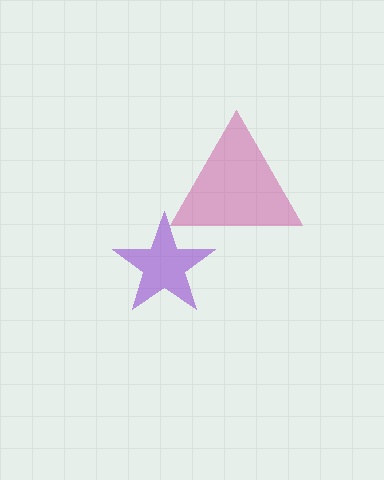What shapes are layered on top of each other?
The layered shapes are: a purple star, a magenta triangle.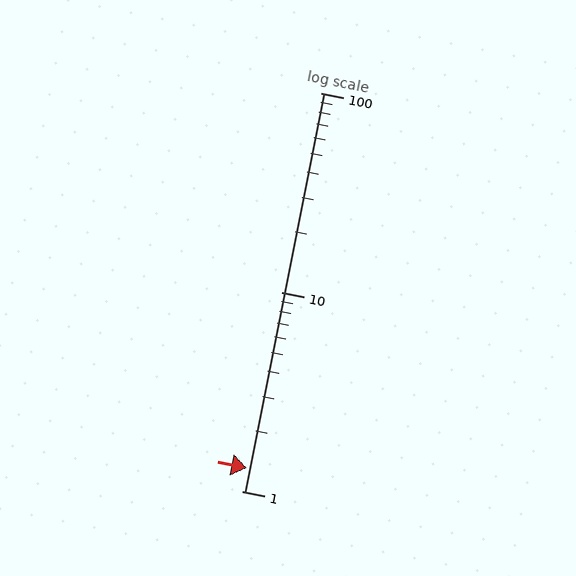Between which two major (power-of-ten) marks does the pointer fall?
The pointer is between 1 and 10.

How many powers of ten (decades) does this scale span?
The scale spans 2 decades, from 1 to 100.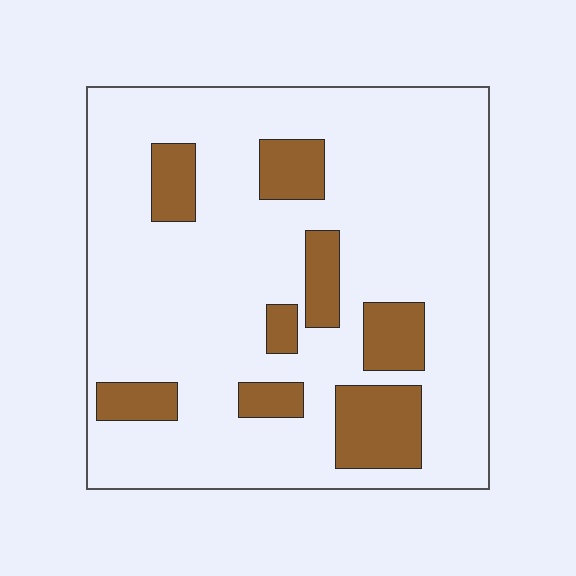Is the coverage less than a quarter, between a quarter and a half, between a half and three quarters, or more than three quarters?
Less than a quarter.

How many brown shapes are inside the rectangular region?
8.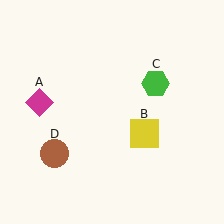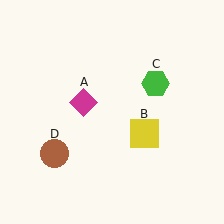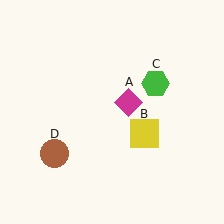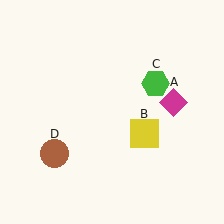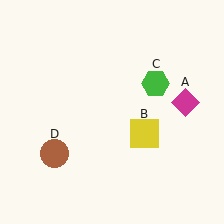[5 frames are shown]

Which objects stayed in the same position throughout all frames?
Yellow square (object B) and green hexagon (object C) and brown circle (object D) remained stationary.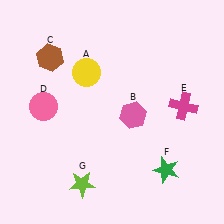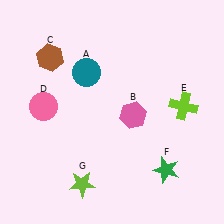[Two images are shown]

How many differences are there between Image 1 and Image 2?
There are 2 differences between the two images.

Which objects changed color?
A changed from yellow to teal. E changed from magenta to lime.